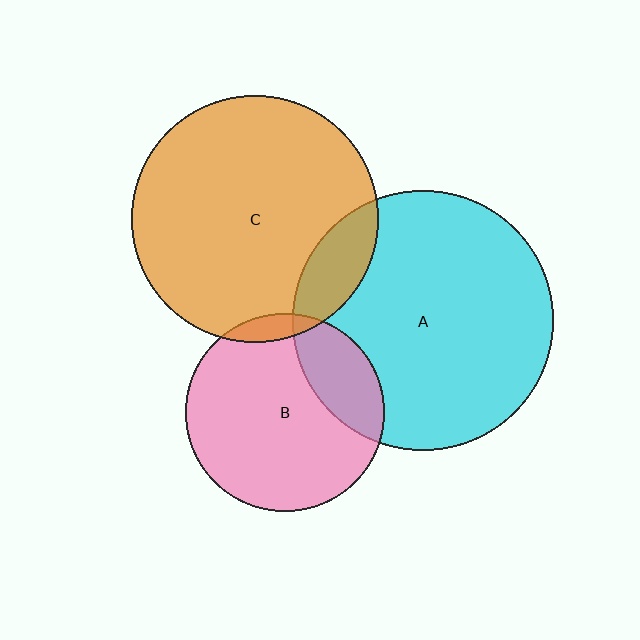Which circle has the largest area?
Circle A (cyan).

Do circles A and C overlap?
Yes.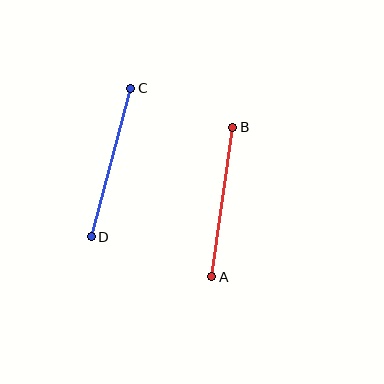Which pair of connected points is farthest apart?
Points C and D are farthest apart.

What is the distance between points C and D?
The distance is approximately 154 pixels.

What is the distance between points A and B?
The distance is approximately 151 pixels.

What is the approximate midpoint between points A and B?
The midpoint is at approximately (222, 202) pixels.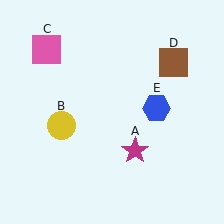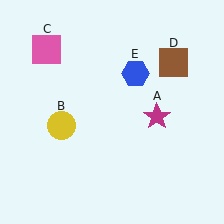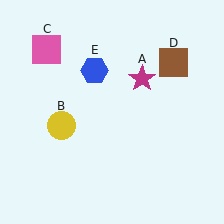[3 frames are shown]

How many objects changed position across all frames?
2 objects changed position: magenta star (object A), blue hexagon (object E).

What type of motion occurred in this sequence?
The magenta star (object A), blue hexagon (object E) rotated counterclockwise around the center of the scene.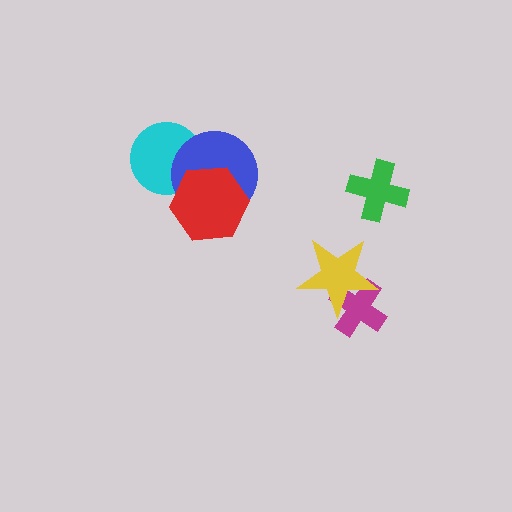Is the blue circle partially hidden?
Yes, it is partially covered by another shape.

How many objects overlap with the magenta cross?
1 object overlaps with the magenta cross.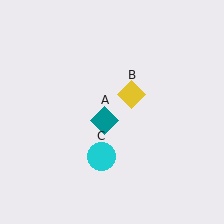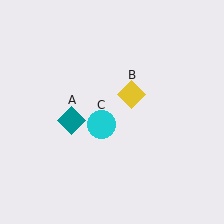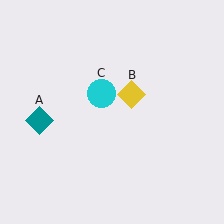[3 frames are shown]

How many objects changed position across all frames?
2 objects changed position: teal diamond (object A), cyan circle (object C).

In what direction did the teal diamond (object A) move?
The teal diamond (object A) moved left.